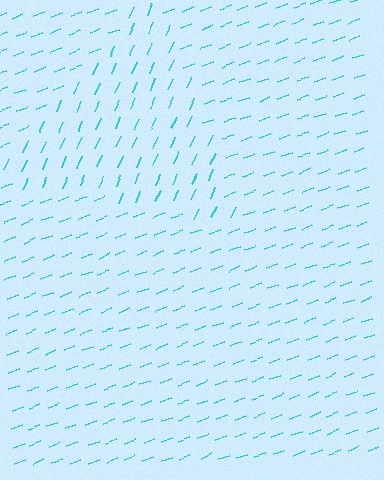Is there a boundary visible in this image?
Yes, there is a texture boundary formed by a change in line orientation.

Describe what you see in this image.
The image is filled with small cyan line segments. A triangle region in the image has lines oriented differently from the surrounding lines, creating a visible texture boundary.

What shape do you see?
I see a triangle.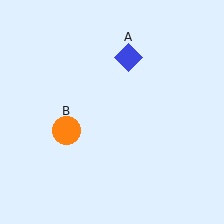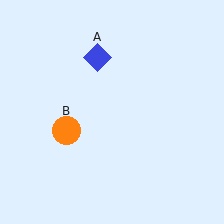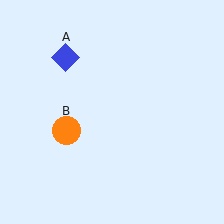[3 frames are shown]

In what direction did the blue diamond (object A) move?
The blue diamond (object A) moved left.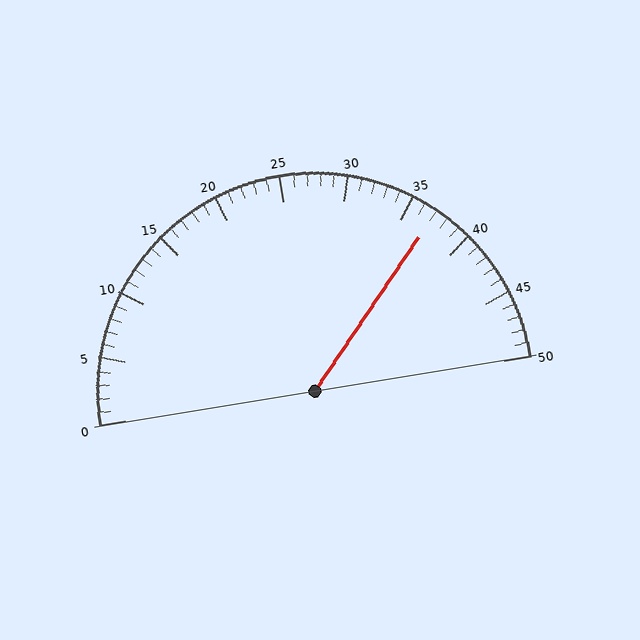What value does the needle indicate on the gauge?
The needle indicates approximately 37.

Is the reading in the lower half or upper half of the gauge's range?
The reading is in the upper half of the range (0 to 50).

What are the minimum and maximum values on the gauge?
The gauge ranges from 0 to 50.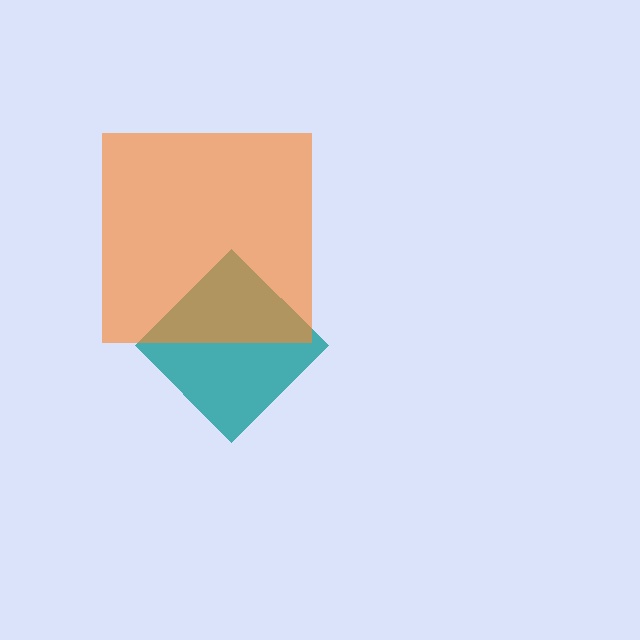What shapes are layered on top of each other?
The layered shapes are: a teal diamond, an orange square.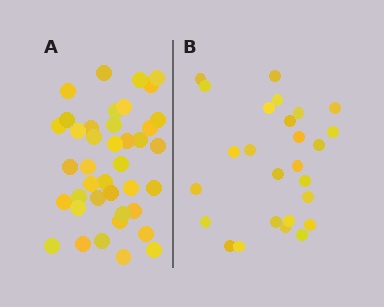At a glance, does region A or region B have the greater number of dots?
Region A (the left region) has more dots.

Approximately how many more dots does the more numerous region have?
Region A has approximately 15 more dots than region B.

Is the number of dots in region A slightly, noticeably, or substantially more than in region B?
Region A has substantially more. The ratio is roughly 1.5 to 1.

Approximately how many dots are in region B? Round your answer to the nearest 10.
About 30 dots. (The exact count is 26, which rounds to 30.)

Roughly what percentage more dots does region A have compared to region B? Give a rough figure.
About 55% more.